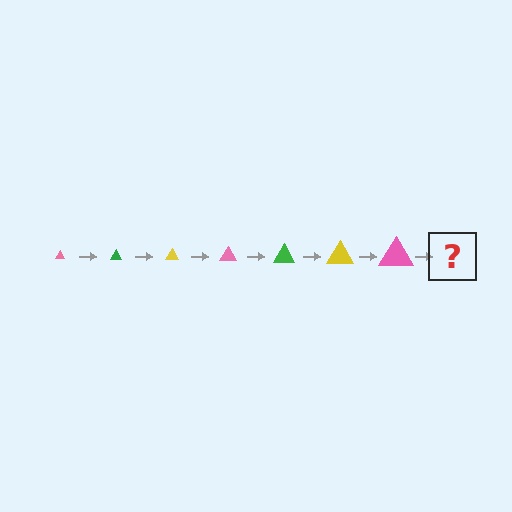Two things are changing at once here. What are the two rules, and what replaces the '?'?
The two rules are that the triangle grows larger each step and the color cycles through pink, green, and yellow. The '?' should be a green triangle, larger than the previous one.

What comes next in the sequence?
The next element should be a green triangle, larger than the previous one.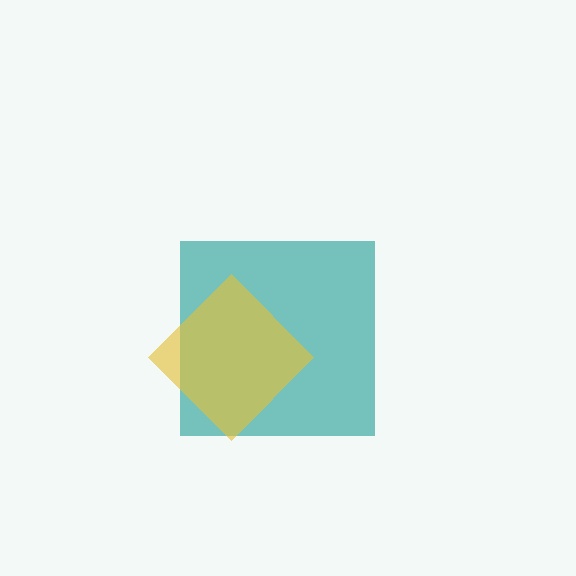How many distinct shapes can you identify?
There are 2 distinct shapes: a teal square, a yellow diamond.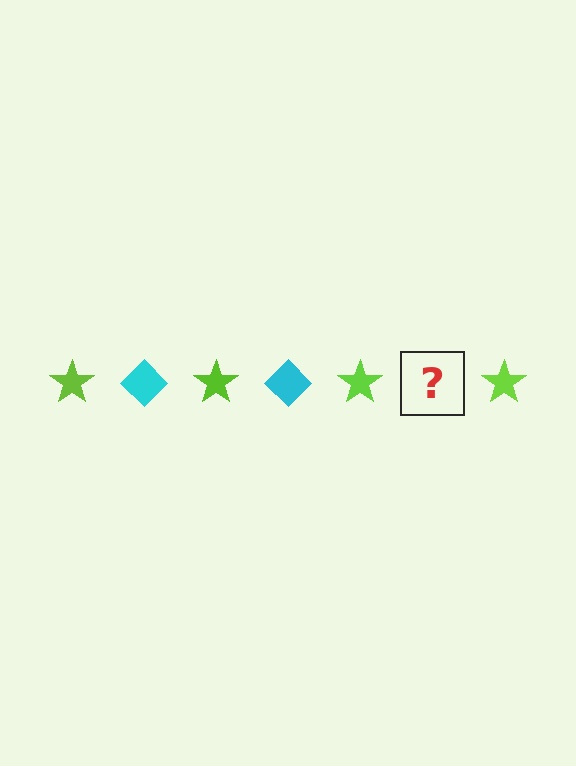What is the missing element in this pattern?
The missing element is a cyan diamond.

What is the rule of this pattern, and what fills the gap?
The rule is that the pattern alternates between lime star and cyan diamond. The gap should be filled with a cyan diamond.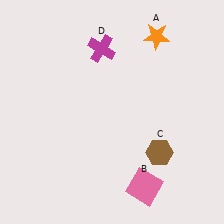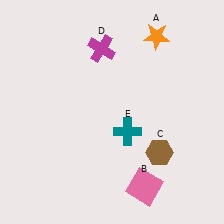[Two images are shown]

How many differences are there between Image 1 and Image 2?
There is 1 difference between the two images.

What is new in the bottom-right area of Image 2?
A teal cross (E) was added in the bottom-right area of Image 2.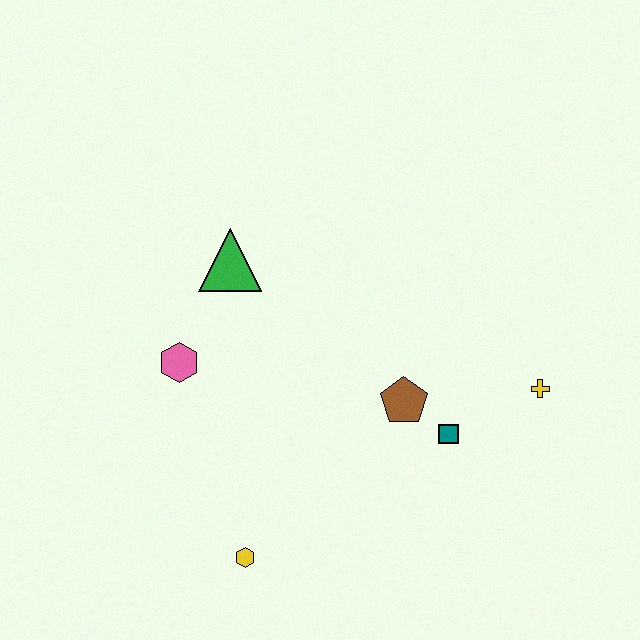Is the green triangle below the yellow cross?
No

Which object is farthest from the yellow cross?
The pink hexagon is farthest from the yellow cross.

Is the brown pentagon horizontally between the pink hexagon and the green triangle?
No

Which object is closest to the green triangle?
The pink hexagon is closest to the green triangle.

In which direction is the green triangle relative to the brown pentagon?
The green triangle is to the left of the brown pentagon.